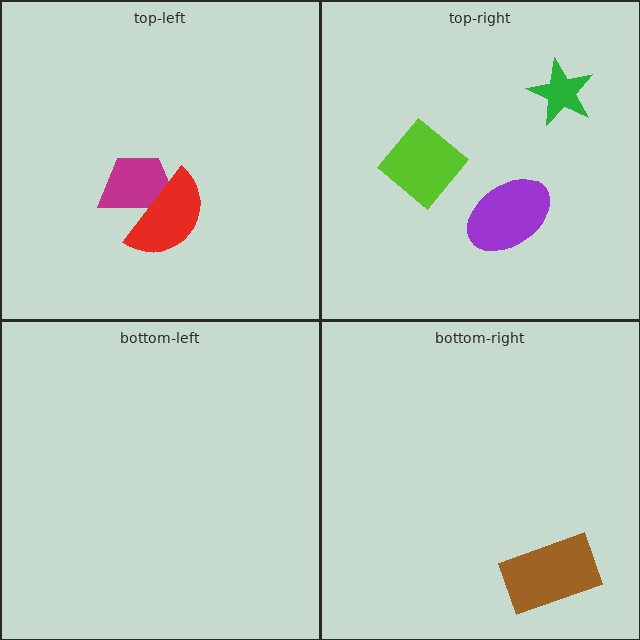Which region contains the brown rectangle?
The bottom-right region.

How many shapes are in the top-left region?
2.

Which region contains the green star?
The top-right region.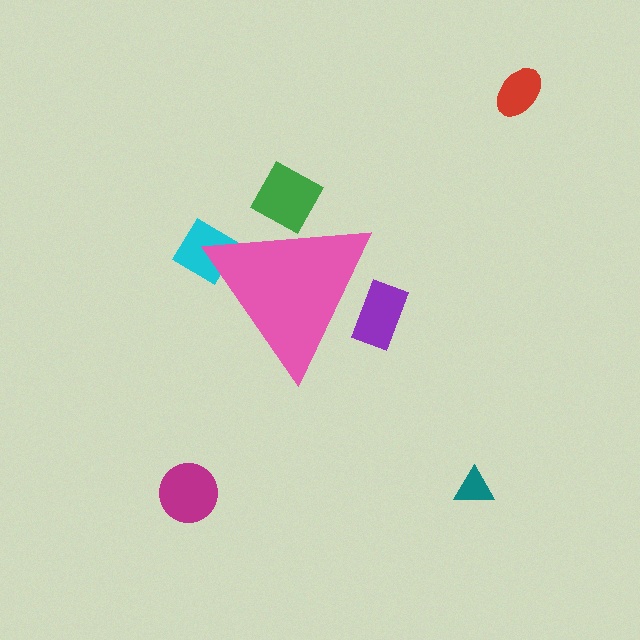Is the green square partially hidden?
Yes, the green square is partially hidden behind the pink triangle.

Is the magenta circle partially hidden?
No, the magenta circle is fully visible.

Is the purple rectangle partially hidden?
Yes, the purple rectangle is partially hidden behind the pink triangle.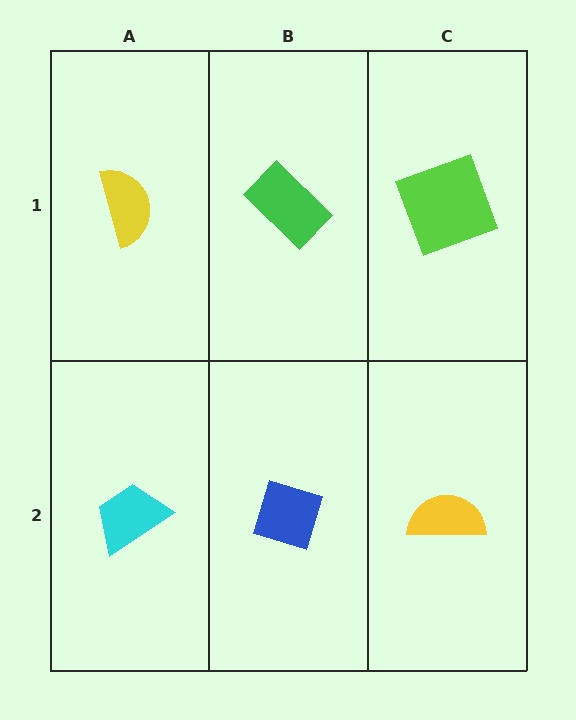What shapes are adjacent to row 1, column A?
A cyan trapezoid (row 2, column A), a green rectangle (row 1, column B).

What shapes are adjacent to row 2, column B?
A green rectangle (row 1, column B), a cyan trapezoid (row 2, column A), a yellow semicircle (row 2, column C).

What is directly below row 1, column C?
A yellow semicircle.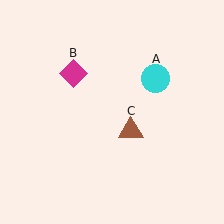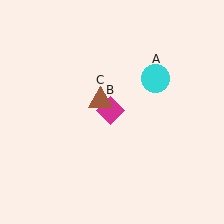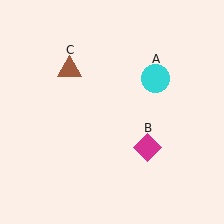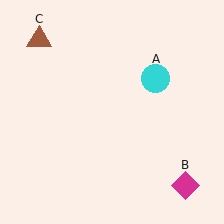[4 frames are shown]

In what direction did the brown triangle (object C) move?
The brown triangle (object C) moved up and to the left.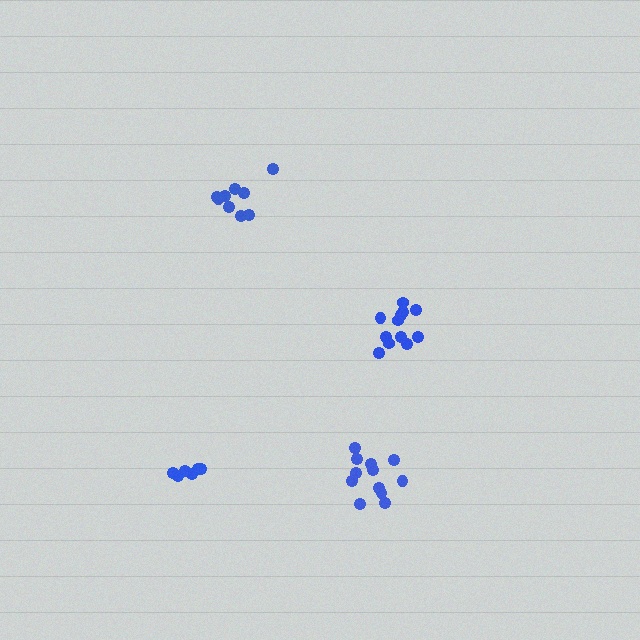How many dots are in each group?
Group 1: 6 dots, Group 2: 9 dots, Group 3: 12 dots, Group 4: 12 dots (39 total).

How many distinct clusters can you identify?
There are 4 distinct clusters.